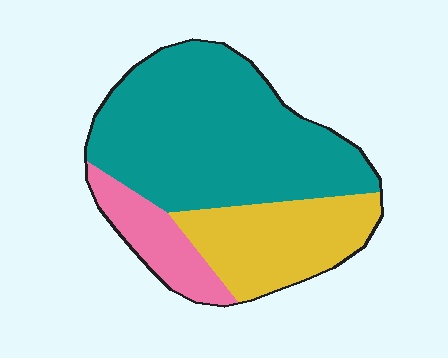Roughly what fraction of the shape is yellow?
Yellow takes up about one quarter (1/4) of the shape.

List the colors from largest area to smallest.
From largest to smallest: teal, yellow, pink.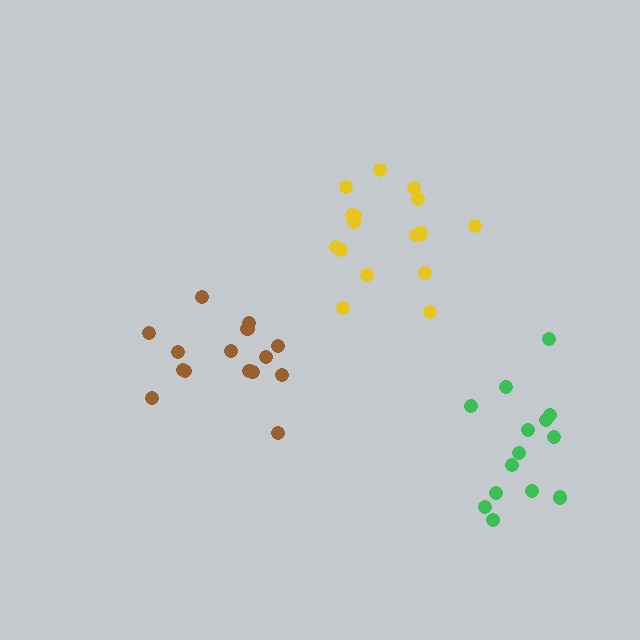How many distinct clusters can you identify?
There are 3 distinct clusters.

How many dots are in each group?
Group 1: 16 dots, Group 2: 15 dots, Group 3: 14 dots (45 total).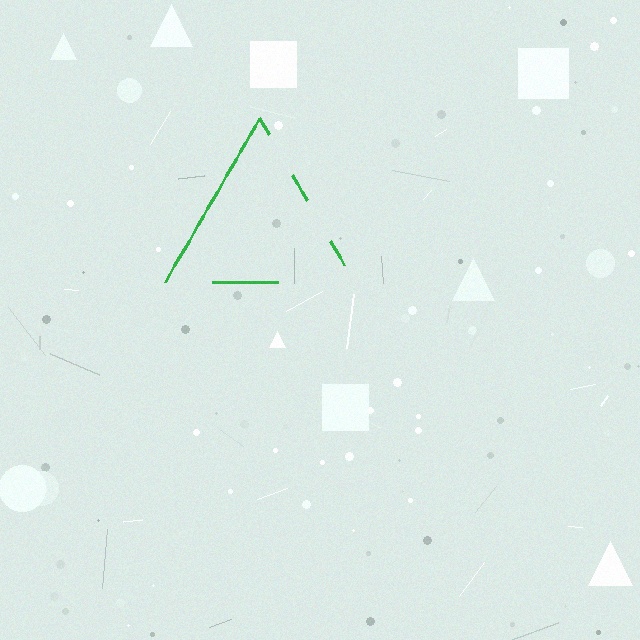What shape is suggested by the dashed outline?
The dashed outline suggests a triangle.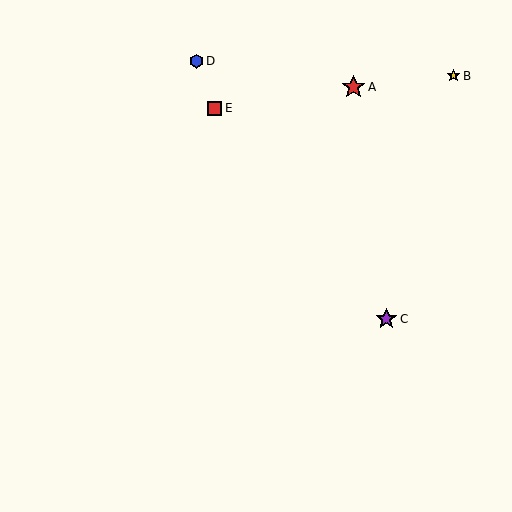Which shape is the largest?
The red star (labeled A) is the largest.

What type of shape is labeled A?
Shape A is a red star.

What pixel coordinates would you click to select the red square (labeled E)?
Click at (215, 108) to select the red square E.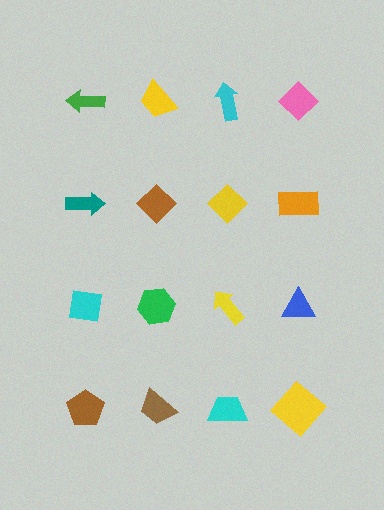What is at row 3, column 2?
A green hexagon.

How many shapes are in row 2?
4 shapes.